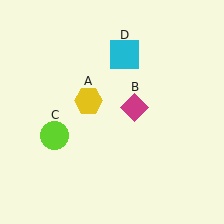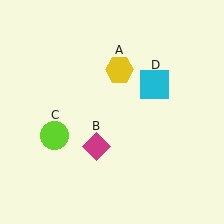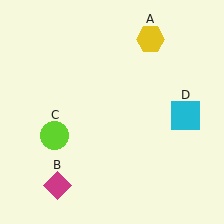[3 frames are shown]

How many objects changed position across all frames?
3 objects changed position: yellow hexagon (object A), magenta diamond (object B), cyan square (object D).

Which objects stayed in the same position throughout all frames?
Lime circle (object C) remained stationary.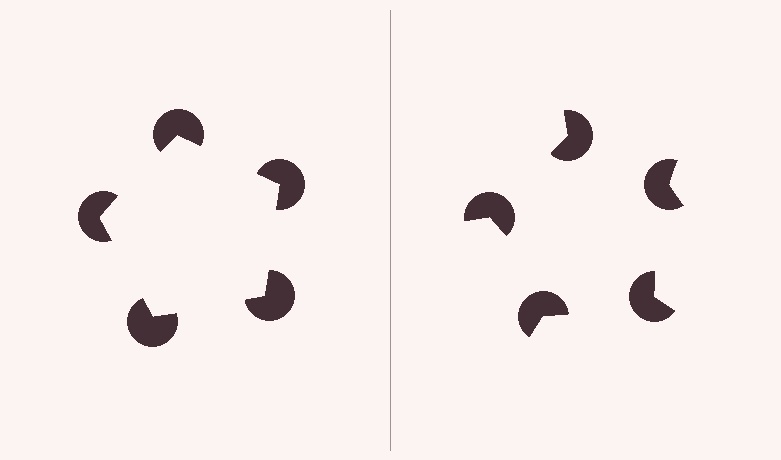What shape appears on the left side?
An illusory pentagon.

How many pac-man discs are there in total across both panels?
10 — 5 on each side.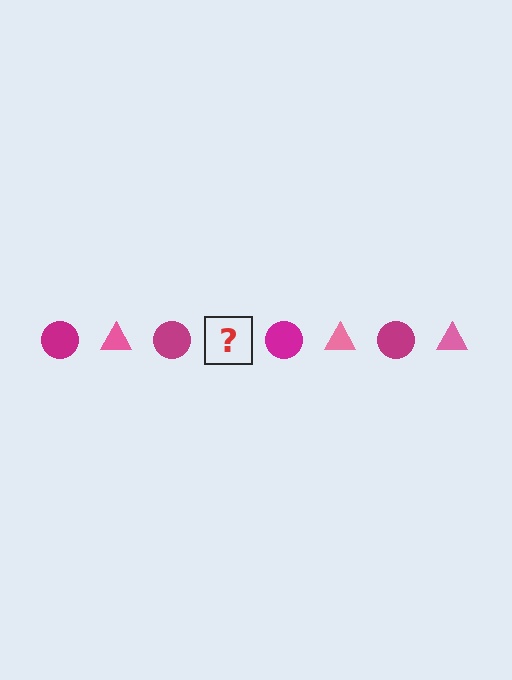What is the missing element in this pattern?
The missing element is a pink triangle.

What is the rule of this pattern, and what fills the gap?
The rule is that the pattern alternates between magenta circle and pink triangle. The gap should be filled with a pink triangle.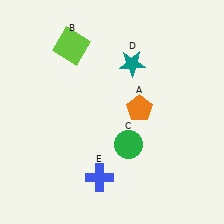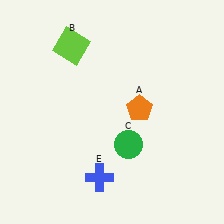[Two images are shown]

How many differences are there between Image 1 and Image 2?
There is 1 difference between the two images.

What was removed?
The teal star (D) was removed in Image 2.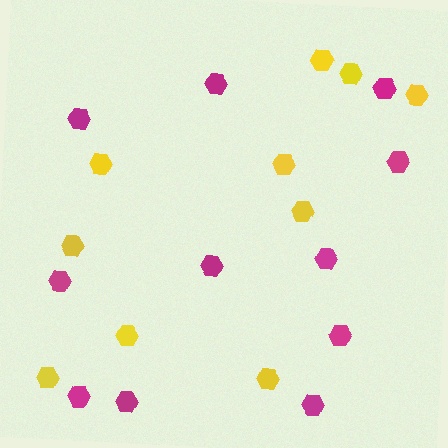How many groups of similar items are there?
There are 2 groups: one group of magenta hexagons (11) and one group of yellow hexagons (10).